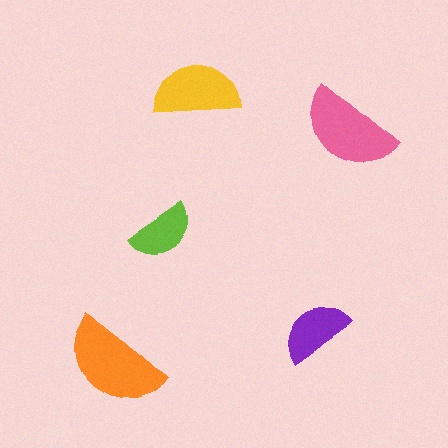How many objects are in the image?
There are 5 objects in the image.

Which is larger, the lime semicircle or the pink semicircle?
The pink one.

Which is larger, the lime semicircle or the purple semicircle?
The purple one.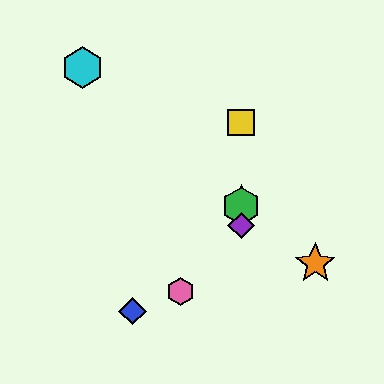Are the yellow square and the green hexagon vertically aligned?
Yes, both are at x≈241.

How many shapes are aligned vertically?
4 shapes (the red star, the green hexagon, the yellow square, the purple diamond) are aligned vertically.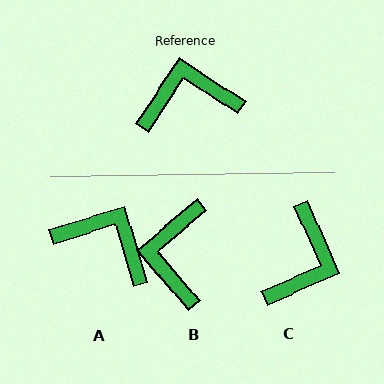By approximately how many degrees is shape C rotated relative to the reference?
Approximately 123 degrees clockwise.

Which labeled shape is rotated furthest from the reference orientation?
C, about 123 degrees away.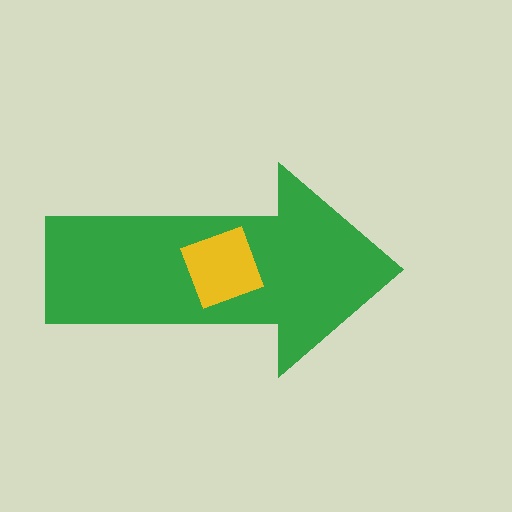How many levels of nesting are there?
2.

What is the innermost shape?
The yellow square.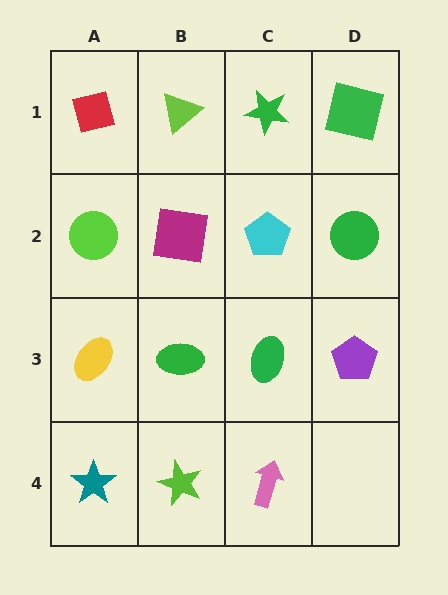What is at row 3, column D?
A purple pentagon.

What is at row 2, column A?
A lime circle.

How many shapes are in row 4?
3 shapes.